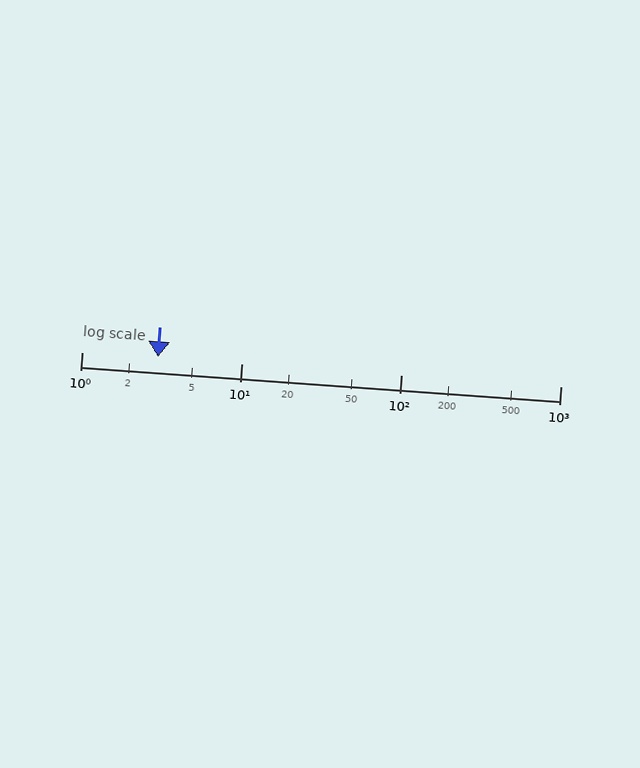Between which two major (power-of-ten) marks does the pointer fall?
The pointer is between 1 and 10.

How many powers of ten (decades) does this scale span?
The scale spans 3 decades, from 1 to 1000.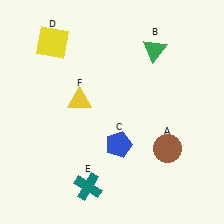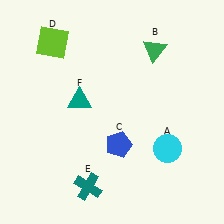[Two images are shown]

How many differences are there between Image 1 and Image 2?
There are 3 differences between the two images.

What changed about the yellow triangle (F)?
In Image 1, F is yellow. In Image 2, it changed to teal.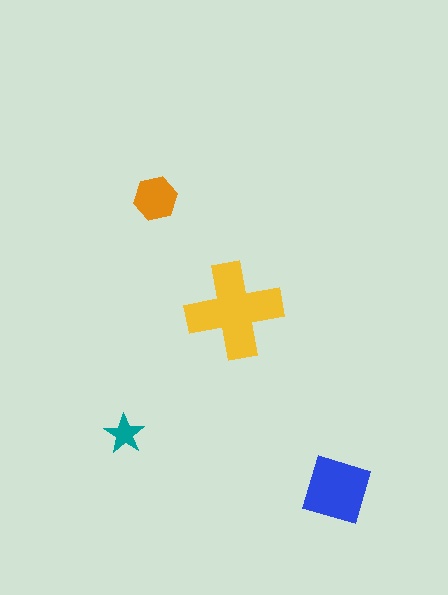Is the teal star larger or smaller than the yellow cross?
Smaller.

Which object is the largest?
The yellow cross.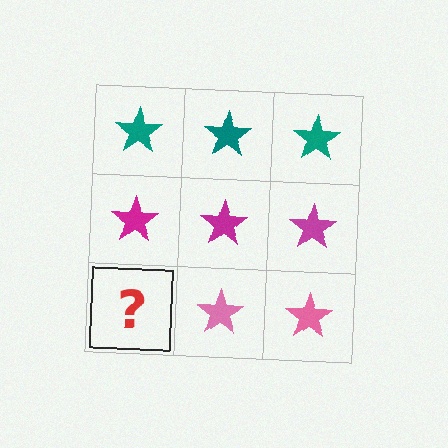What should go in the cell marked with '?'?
The missing cell should contain a pink star.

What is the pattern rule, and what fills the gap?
The rule is that each row has a consistent color. The gap should be filled with a pink star.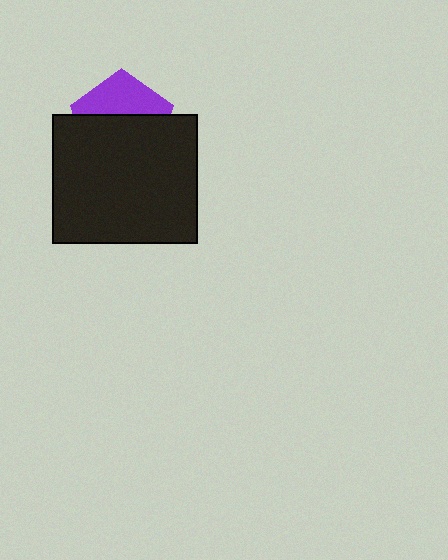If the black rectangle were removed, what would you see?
You would see the complete purple pentagon.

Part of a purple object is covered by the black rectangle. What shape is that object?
It is a pentagon.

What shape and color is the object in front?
The object in front is a black rectangle.